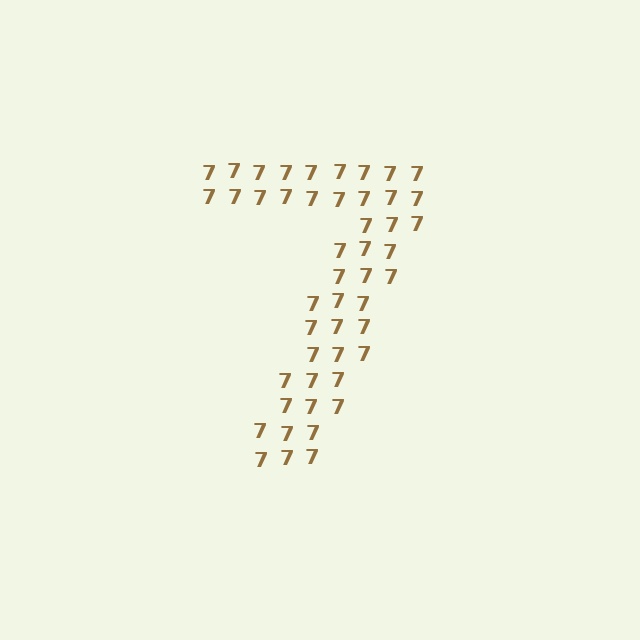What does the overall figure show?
The overall figure shows the digit 7.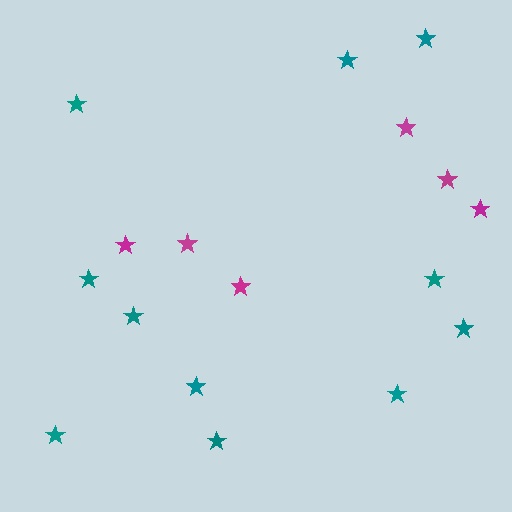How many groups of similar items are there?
There are 2 groups: one group of magenta stars (6) and one group of teal stars (11).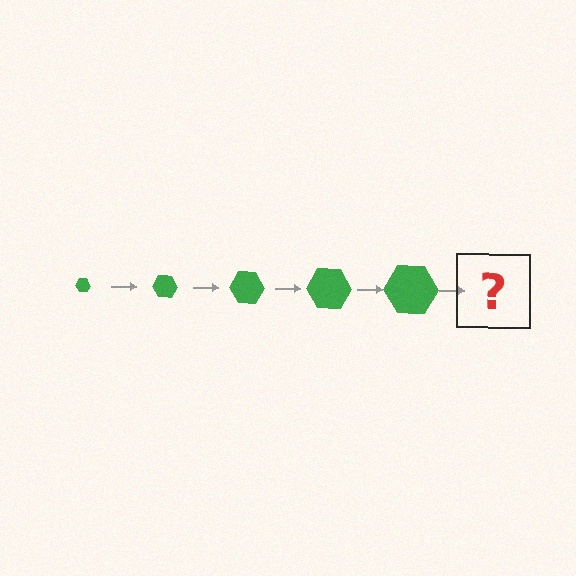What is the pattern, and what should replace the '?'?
The pattern is that the hexagon gets progressively larger each step. The '?' should be a green hexagon, larger than the previous one.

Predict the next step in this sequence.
The next step is a green hexagon, larger than the previous one.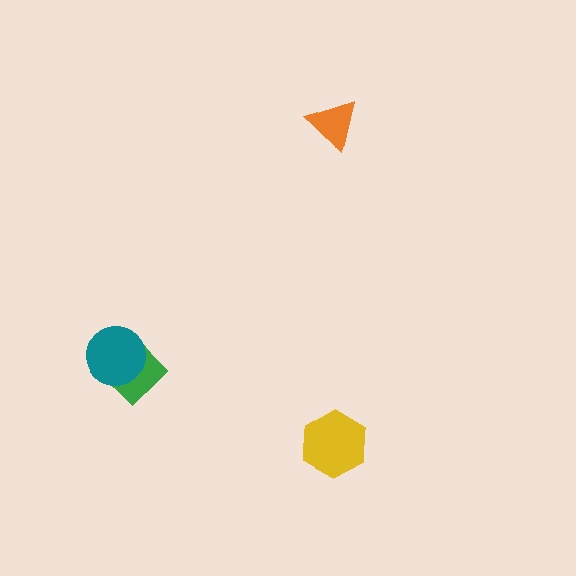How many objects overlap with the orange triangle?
0 objects overlap with the orange triangle.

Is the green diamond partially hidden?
Yes, it is partially covered by another shape.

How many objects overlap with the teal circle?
1 object overlaps with the teal circle.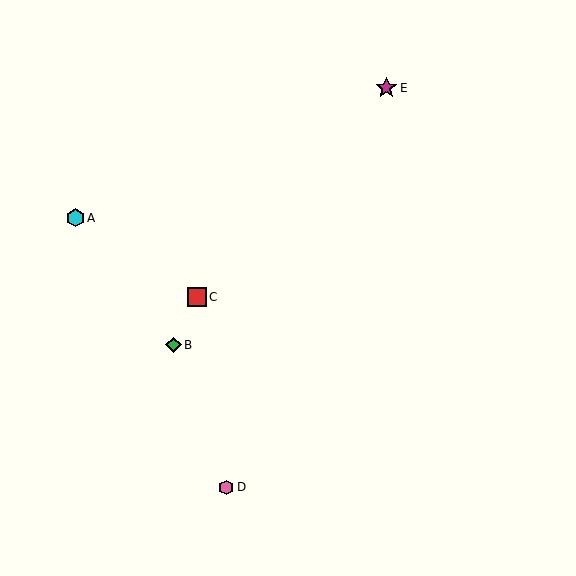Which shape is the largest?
The magenta star (labeled E) is the largest.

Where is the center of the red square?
The center of the red square is at (197, 297).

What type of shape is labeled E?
Shape E is a magenta star.